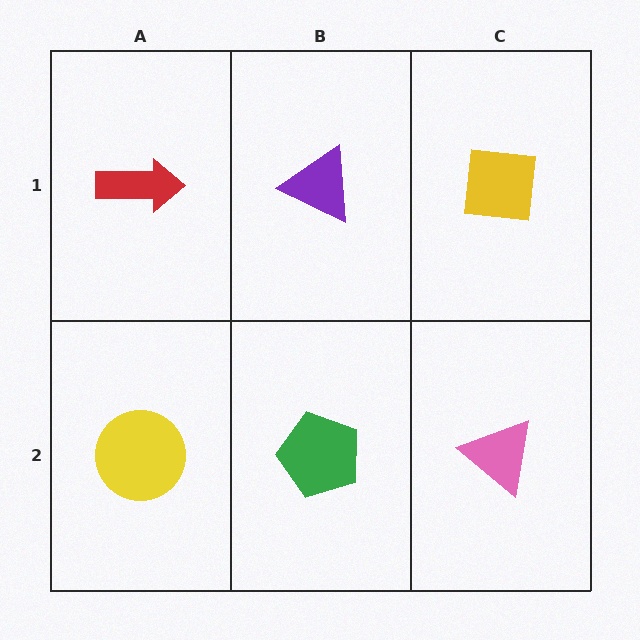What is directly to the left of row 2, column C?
A green pentagon.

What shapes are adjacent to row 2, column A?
A red arrow (row 1, column A), a green pentagon (row 2, column B).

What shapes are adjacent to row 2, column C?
A yellow square (row 1, column C), a green pentagon (row 2, column B).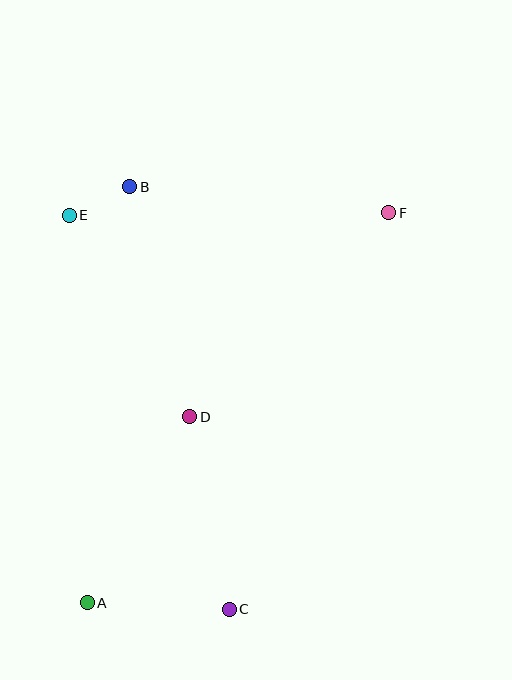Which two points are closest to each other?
Points B and E are closest to each other.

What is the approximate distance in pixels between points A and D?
The distance between A and D is approximately 212 pixels.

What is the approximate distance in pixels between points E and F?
The distance between E and F is approximately 320 pixels.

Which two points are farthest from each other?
Points A and F are farthest from each other.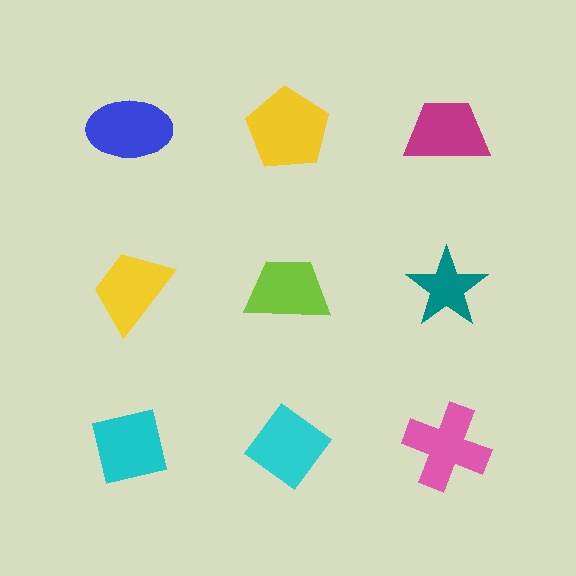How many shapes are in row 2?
3 shapes.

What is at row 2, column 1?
A yellow trapezoid.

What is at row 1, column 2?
A yellow pentagon.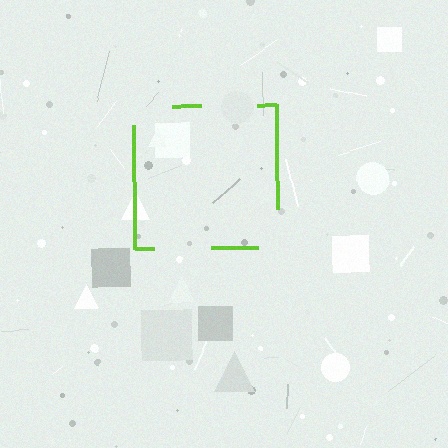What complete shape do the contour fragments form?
The contour fragments form a square.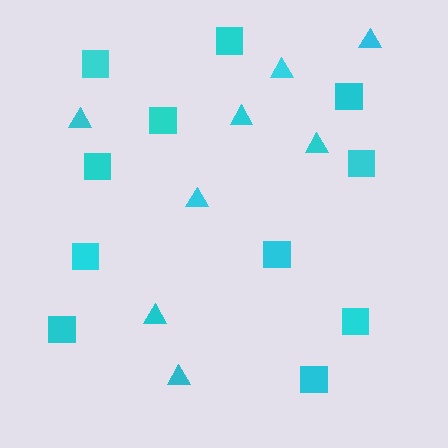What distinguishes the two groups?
There are 2 groups: one group of squares (11) and one group of triangles (8).